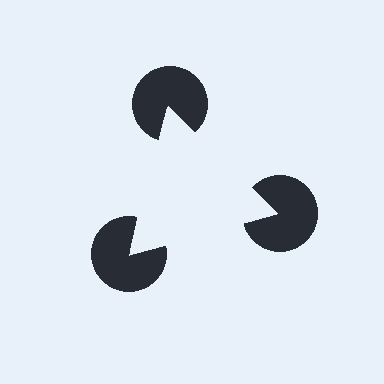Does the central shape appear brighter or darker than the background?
It typically appears slightly brighter than the background, even though no actual brightness change is drawn.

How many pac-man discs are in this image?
There are 3 — one at each vertex of the illusory triangle.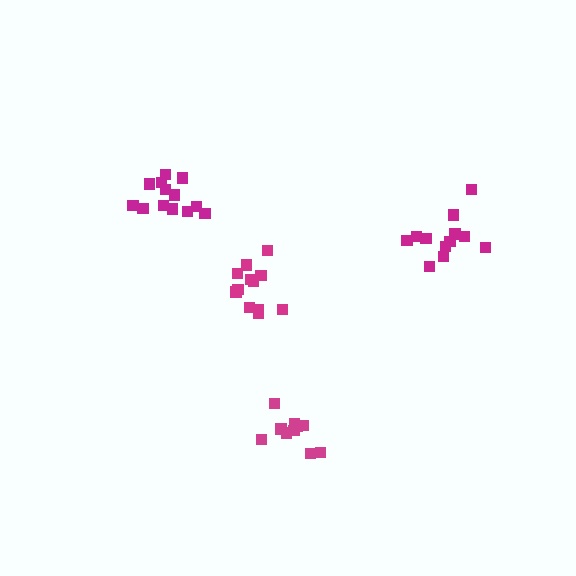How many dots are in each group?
Group 1: 10 dots, Group 2: 12 dots, Group 3: 13 dots, Group 4: 13 dots (48 total).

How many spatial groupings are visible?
There are 4 spatial groupings.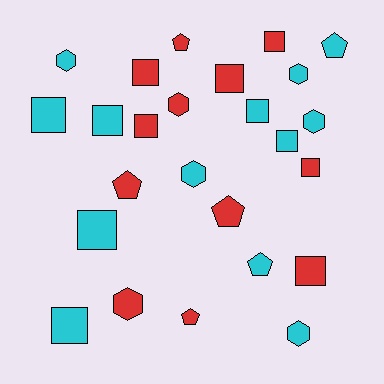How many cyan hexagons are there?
There are 5 cyan hexagons.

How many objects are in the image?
There are 25 objects.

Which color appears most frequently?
Cyan, with 13 objects.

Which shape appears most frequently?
Square, with 12 objects.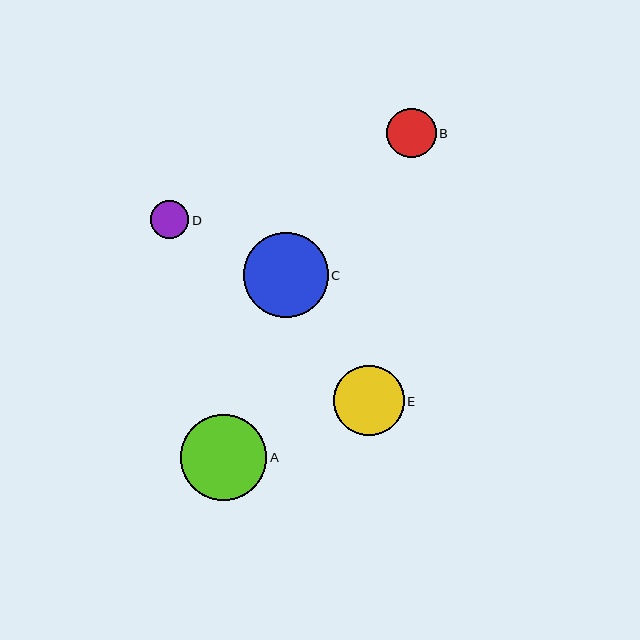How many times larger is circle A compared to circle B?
Circle A is approximately 1.7 times the size of circle B.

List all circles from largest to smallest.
From largest to smallest: A, C, E, B, D.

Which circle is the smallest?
Circle D is the smallest with a size of approximately 38 pixels.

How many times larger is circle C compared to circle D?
Circle C is approximately 2.2 times the size of circle D.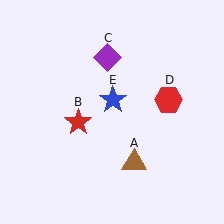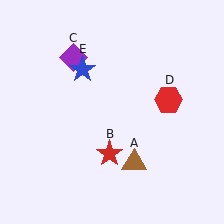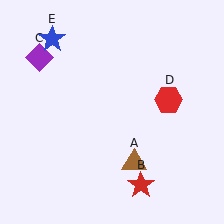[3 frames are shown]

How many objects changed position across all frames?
3 objects changed position: red star (object B), purple diamond (object C), blue star (object E).